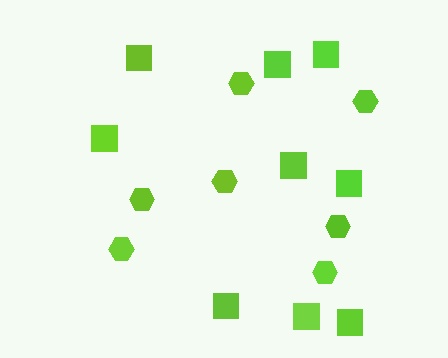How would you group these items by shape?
There are 2 groups: one group of squares (9) and one group of hexagons (7).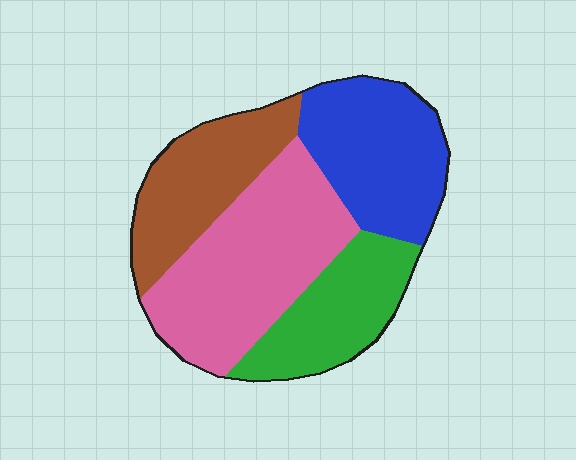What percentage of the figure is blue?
Blue takes up about one quarter (1/4) of the figure.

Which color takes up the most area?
Pink, at roughly 35%.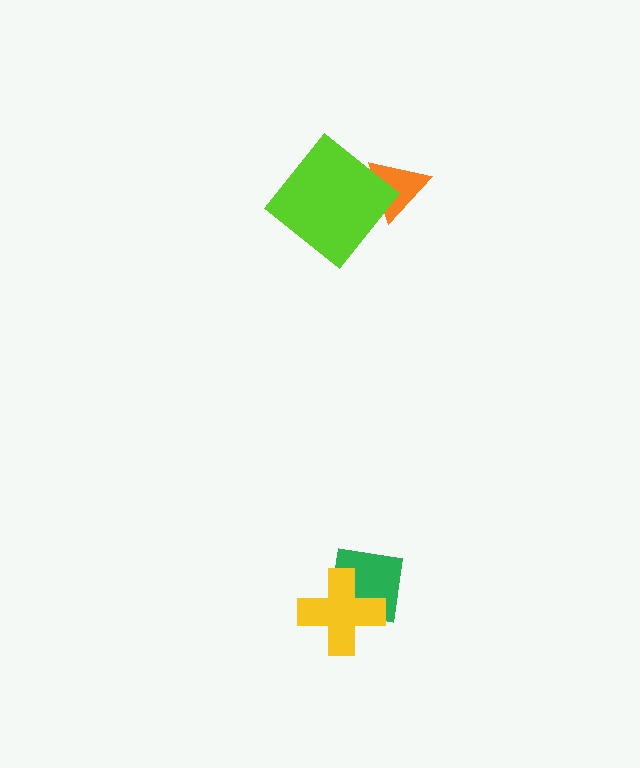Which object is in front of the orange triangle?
The lime diamond is in front of the orange triangle.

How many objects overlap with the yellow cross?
1 object overlaps with the yellow cross.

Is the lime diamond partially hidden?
No, no other shape covers it.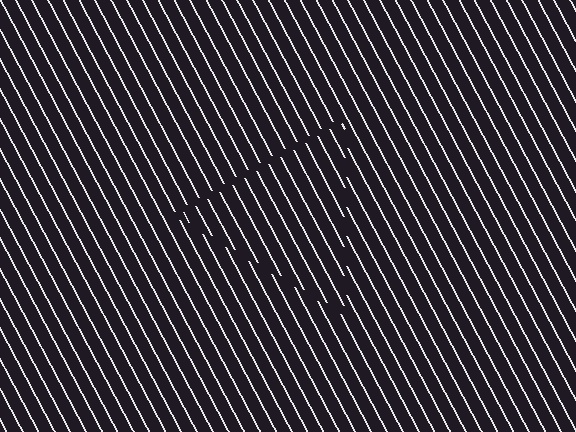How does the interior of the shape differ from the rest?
The interior of the shape contains the same grating, shifted by half a period — the contour is defined by the phase discontinuity where line-ends from the inner and outer gratings abut.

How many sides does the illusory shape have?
3 sides — the line-ends trace a triangle.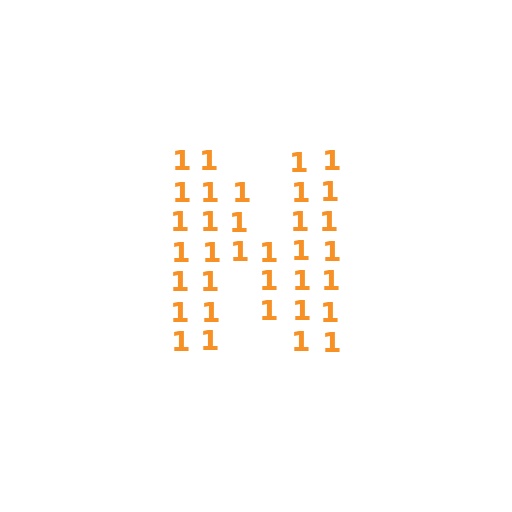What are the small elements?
The small elements are digit 1's.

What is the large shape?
The large shape is the letter N.